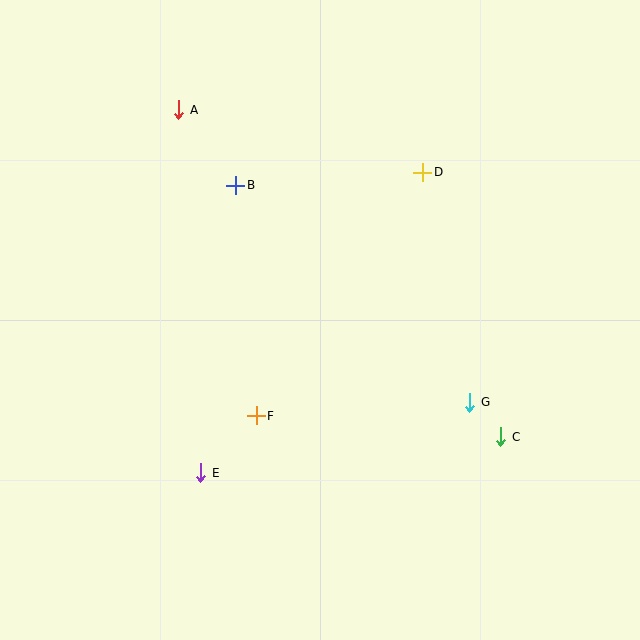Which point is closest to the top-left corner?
Point A is closest to the top-left corner.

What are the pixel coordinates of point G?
Point G is at (470, 402).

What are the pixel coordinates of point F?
Point F is at (256, 416).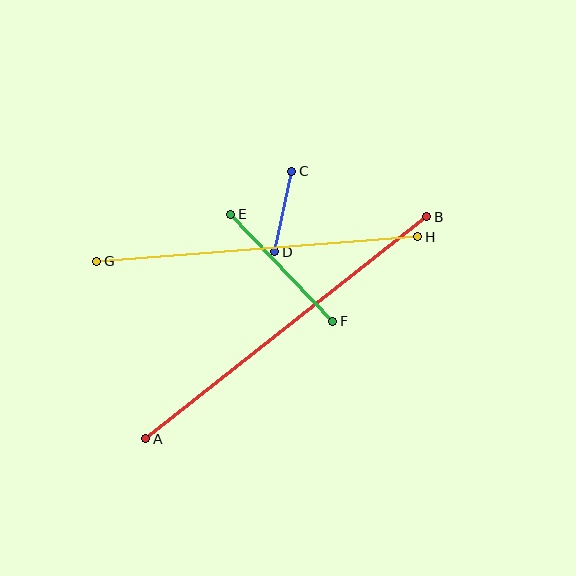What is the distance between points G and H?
The distance is approximately 322 pixels.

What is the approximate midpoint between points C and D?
The midpoint is at approximately (283, 211) pixels.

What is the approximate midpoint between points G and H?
The midpoint is at approximately (257, 249) pixels.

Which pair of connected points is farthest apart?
Points A and B are farthest apart.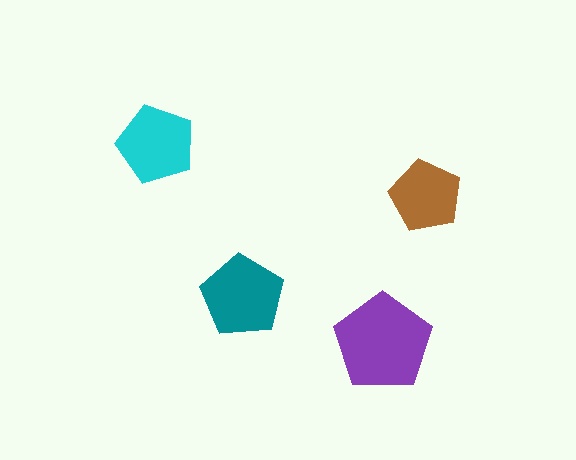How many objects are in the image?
There are 4 objects in the image.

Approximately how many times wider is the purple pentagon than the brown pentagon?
About 1.5 times wider.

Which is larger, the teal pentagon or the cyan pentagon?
The teal one.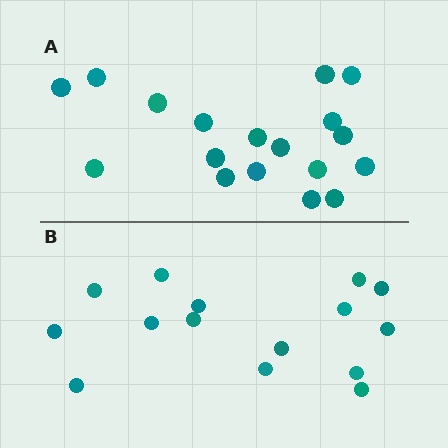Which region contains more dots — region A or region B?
Region A (the top region) has more dots.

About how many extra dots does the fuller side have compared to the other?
Region A has just a few more — roughly 2 or 3 more dots than region B.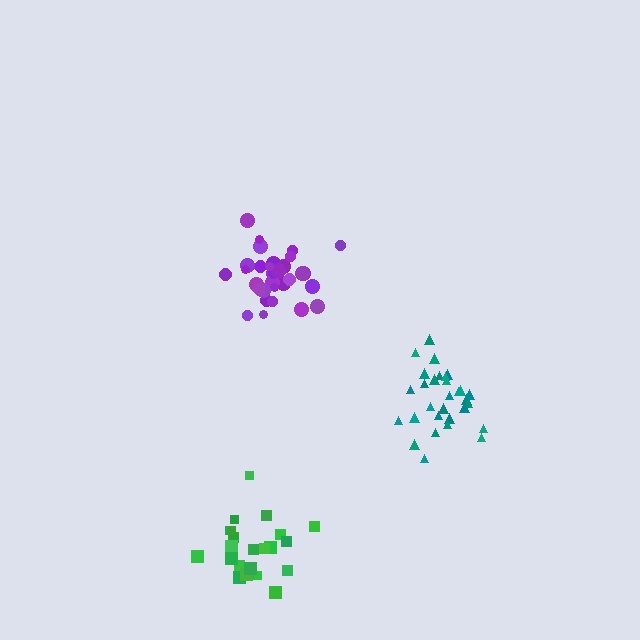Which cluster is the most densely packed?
Purple.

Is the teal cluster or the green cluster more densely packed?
Teal.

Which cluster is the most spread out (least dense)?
Green.